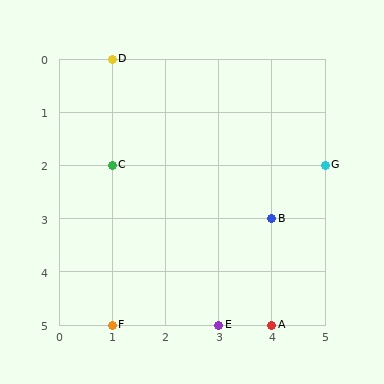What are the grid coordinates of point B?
Point B is at grid coordinates (4, 3).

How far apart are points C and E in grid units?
Points C and E are 2 columns and 3 rows apart (about 3.6 grid units diagonally).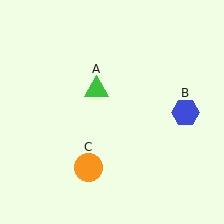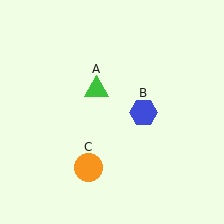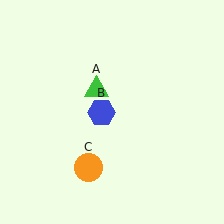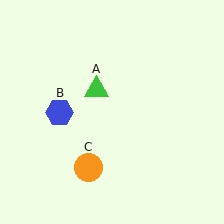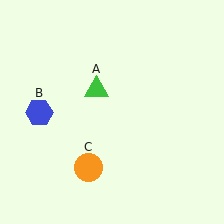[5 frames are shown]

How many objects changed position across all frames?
1 object changed position: blue hexagon (object B).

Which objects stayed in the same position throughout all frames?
Green triangle (object A) and orange circle (object C) remained stationary.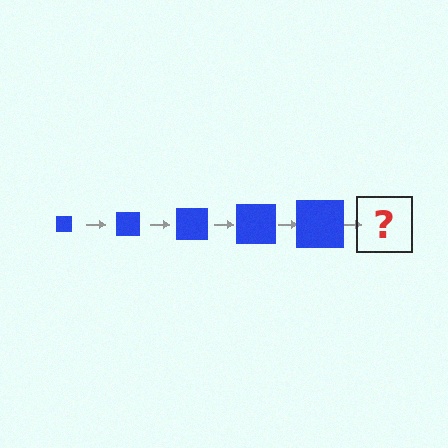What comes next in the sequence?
The next element should be a blue square, larger than the previous one.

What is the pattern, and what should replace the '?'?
The pattern is that the square gets progressively larger each step. The '?' should be a blue square, larger than the previous one.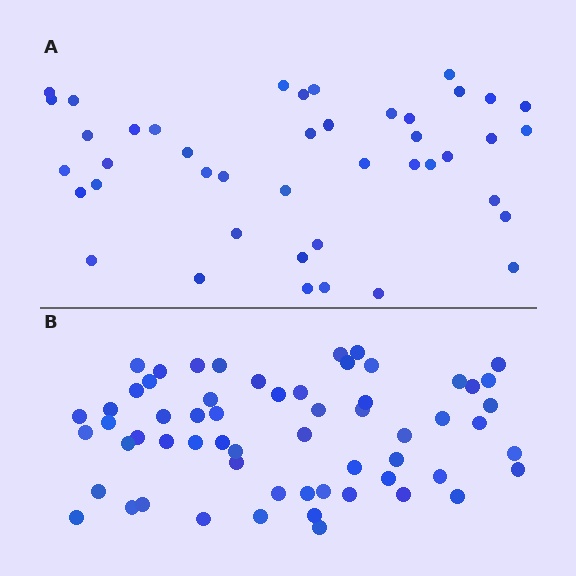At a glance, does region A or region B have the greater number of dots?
Region B (the bottom region) has more dots.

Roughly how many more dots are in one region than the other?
Region B has approximately 15 more dots than region A.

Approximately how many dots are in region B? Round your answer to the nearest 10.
About 60 dots.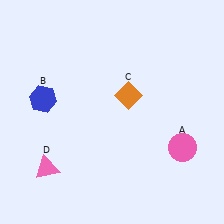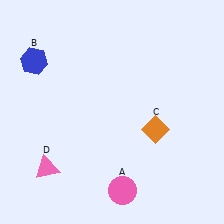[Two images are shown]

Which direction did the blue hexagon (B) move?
The blue hexagon (B) moved up.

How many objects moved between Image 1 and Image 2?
3 objects moved between the two images.